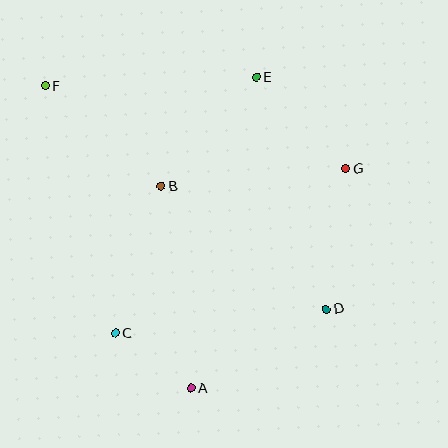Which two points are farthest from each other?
Points D and F are farthest from each other.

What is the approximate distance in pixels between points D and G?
The distance between D and G is approximately 142 pixels.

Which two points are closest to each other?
Points A and C are closest to each other.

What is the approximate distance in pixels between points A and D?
The distance between A and D is approximately 157 pixels.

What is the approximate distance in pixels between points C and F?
The distance between C and F is approximately 257 pixels.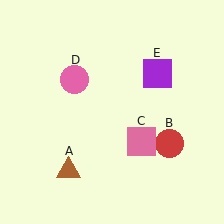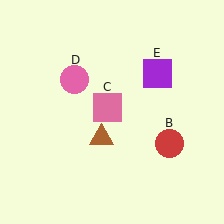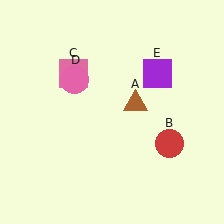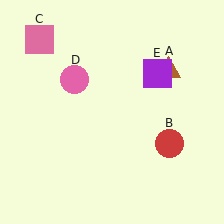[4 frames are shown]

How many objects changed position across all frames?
2 objects changed position: brown triangle (object A), pink square (object C).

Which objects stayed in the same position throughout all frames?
Red circle (object B) and pink circle (object D) and purple square (object E) remained stationary.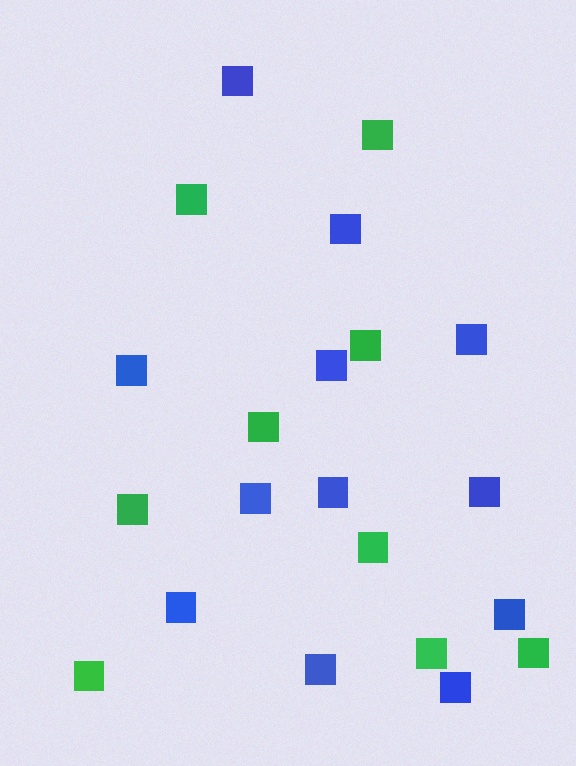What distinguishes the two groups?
There are 2 groups: one group of blue squares (12) and one group of green squares (9).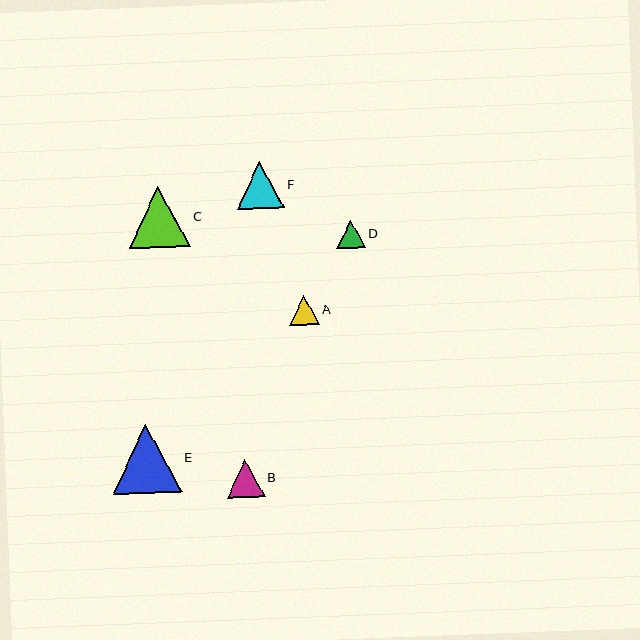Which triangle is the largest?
Triangle E is the largest with a size of approximately 69 pixels.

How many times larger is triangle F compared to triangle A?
Triangle F is approximately 1.6 times the size of triangle A.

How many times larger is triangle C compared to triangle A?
Triangle C is approximately 2.0 times the size of triangle A.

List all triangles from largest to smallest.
From largest to smallest: E, C, F, B, A, D.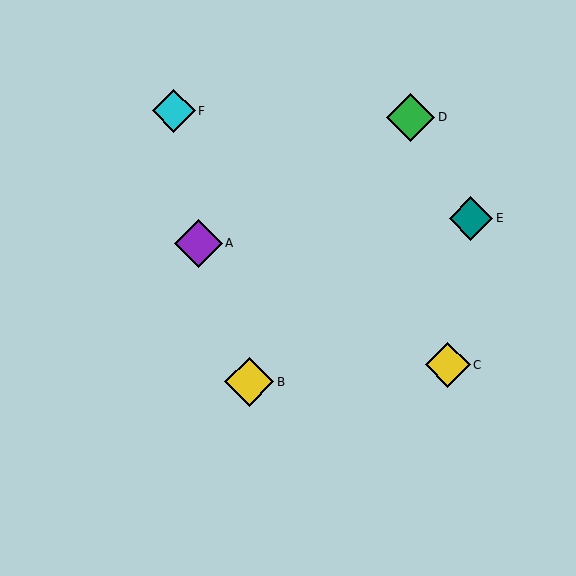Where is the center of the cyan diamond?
The center of the cyan diamond is at (174, 111).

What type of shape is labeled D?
Shape D is a green diamond.